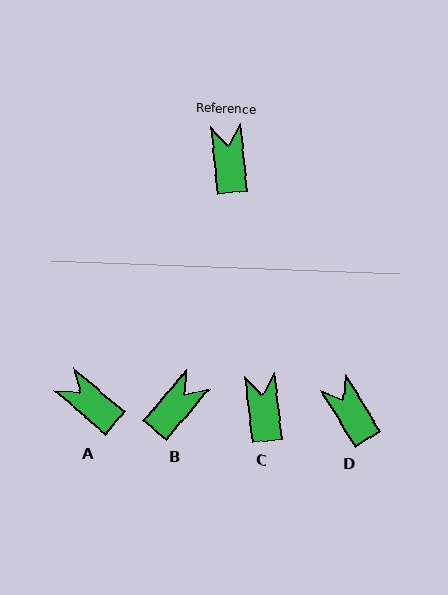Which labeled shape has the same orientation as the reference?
C.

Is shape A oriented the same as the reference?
No, it is off by about 43 degrees.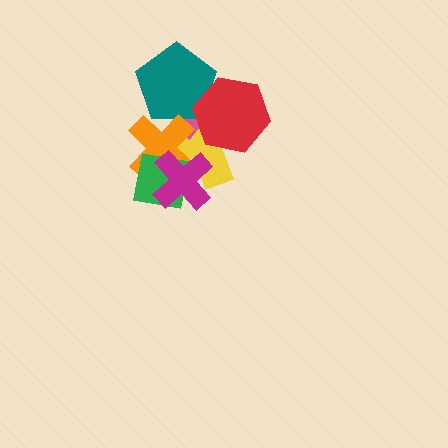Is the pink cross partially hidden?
Yes, it is partially covered by another shape.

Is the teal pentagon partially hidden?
Yes, it is partially covered by another shape.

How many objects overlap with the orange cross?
5 objects overlap with the orange cross.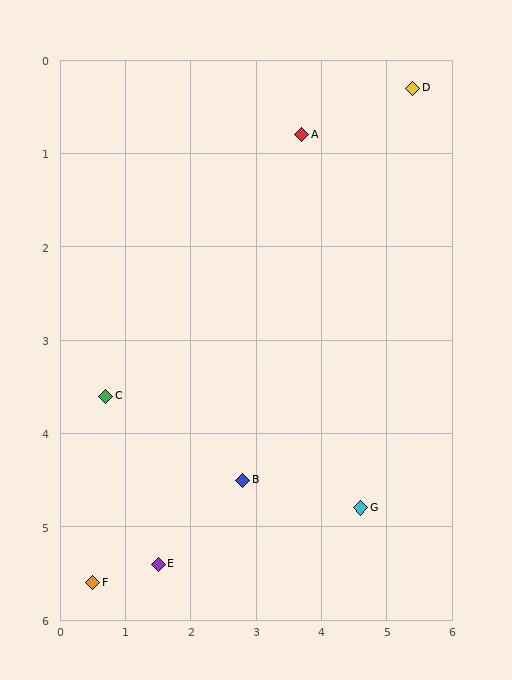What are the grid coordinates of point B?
Point B is at approximately (2.8, 4.5).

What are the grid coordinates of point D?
Point D is at approximately (5.4, 0.3).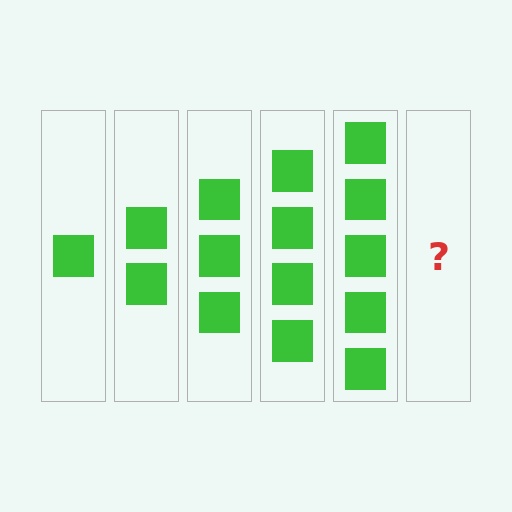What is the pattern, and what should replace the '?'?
The pattern is that each step adds one more square. The '?' should be 6 squares.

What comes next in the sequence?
The next element should be 6 squares.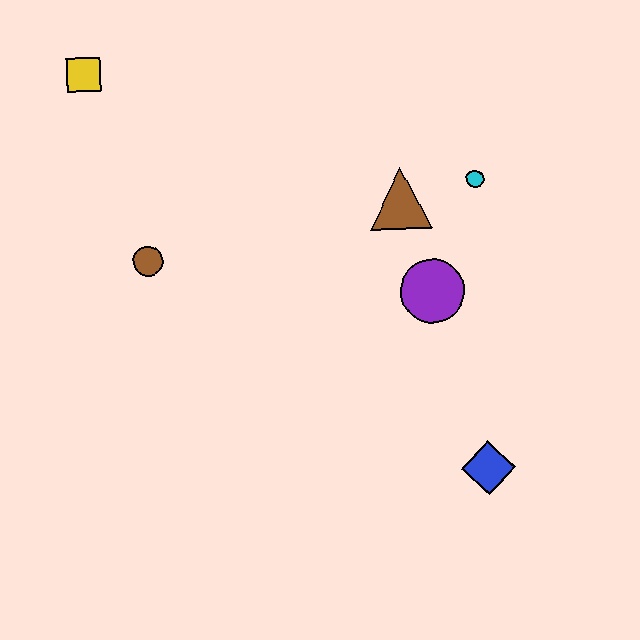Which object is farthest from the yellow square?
The blue diamond is farthest from the yellow square.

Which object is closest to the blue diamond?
The purple circle is closest to the blue diamond.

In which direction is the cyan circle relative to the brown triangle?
The cyan circle is to the right of the brown triangle.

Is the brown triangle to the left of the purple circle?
Yes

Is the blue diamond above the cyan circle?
No